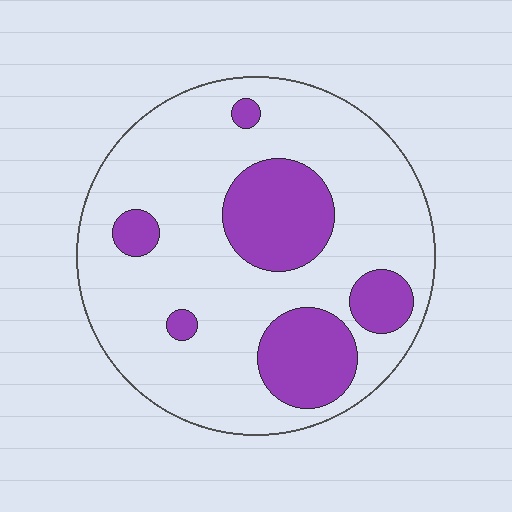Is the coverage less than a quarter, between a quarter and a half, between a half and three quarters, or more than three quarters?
Less than a quarter.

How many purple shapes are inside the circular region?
6.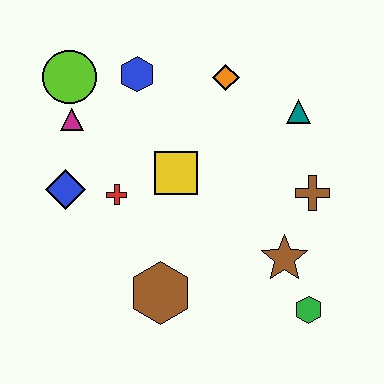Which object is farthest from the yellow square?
The green hexagon is farthest from the yellow square.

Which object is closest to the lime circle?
The magenta triangle is closest to the lime circle.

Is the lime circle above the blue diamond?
Yes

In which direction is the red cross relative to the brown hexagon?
The red cross is above the brown hexagon.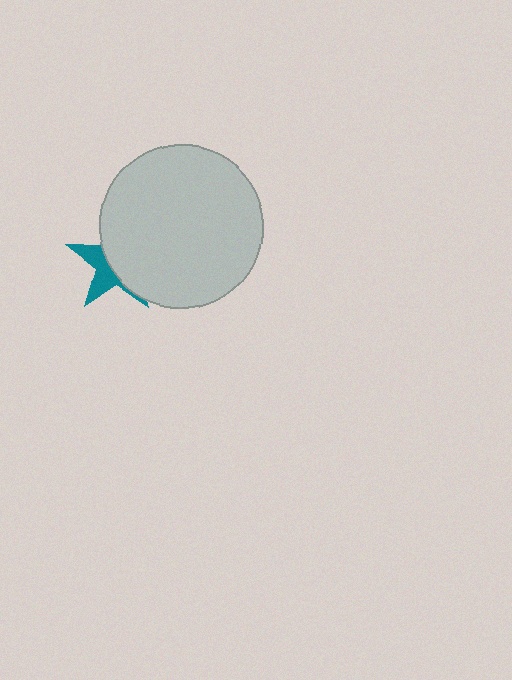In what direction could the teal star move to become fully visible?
The teal star could move left. That would shift it out from behind the light gray circle entirely.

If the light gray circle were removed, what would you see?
You would see the complete teal star.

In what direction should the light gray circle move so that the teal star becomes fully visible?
The light gray circle should move right. That is the shortest direction to clear the overlap and leave the teal star fully visible.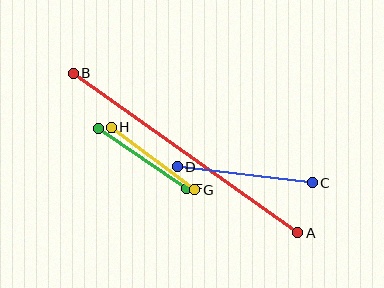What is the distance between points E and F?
The distance is approximately 106 pixels.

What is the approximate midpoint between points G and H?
The midpoint is at approximately (153, 159) pixels.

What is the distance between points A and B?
The distance is approximately 276 pixels.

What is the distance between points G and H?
The distance is approximately 104 pixels.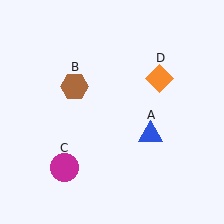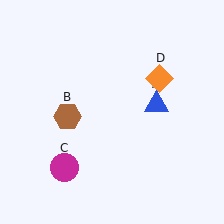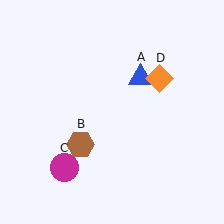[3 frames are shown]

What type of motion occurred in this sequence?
The blue triangle (object A), brown hexagon (object B) rotated counterclockwise around the center of the scene.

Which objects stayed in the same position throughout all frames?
Magenta circle (object C) and orange diamond (object D) remained stationary.